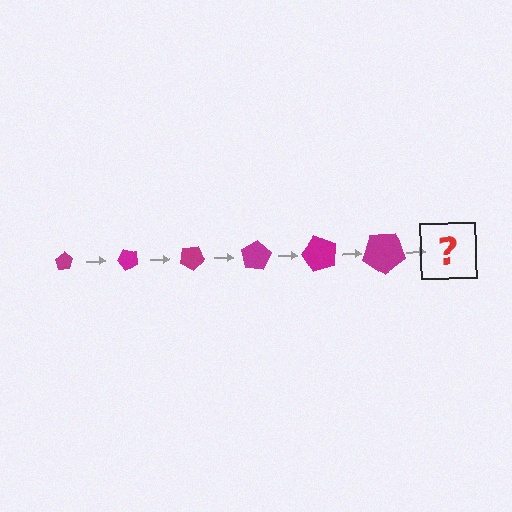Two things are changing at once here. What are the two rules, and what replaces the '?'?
The two rules are that the pentagon grows larger each step and it rotates 50 degrees each step. The '?' should be a pentagon, larger than the previous one and rotated 300 degrees from the start.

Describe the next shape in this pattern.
It should be a pentagon, larger than the previous one and rotated 300 degrees from the start.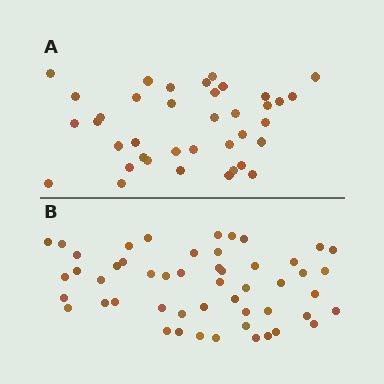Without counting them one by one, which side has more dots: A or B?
Region B (the bottom region) has more dots.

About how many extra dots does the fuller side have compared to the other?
Region B has approximately 15 more dots than region A.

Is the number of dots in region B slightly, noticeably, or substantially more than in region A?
Region B has noticeably more, but not dramatically so. The ratio is roughly 1.3 to 1.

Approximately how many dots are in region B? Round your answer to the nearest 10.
About 50 dots. (The exact count is 51, which rounds to 50.)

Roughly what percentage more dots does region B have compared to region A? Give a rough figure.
About 35% more.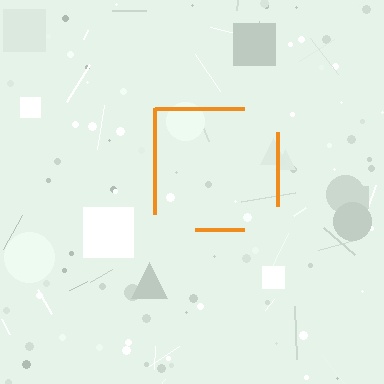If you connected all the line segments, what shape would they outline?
They would outline a square.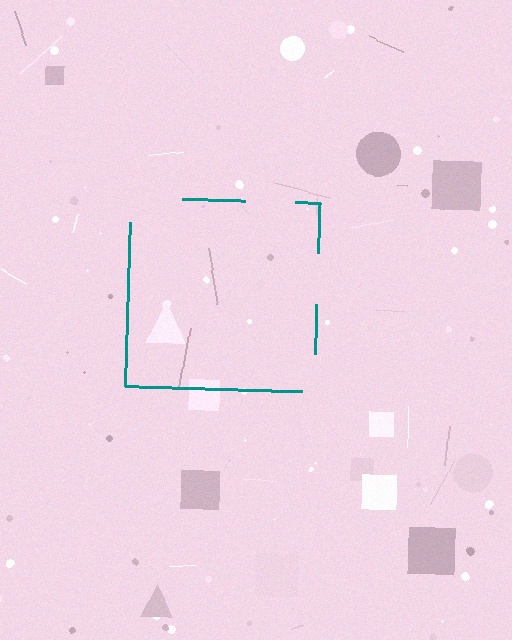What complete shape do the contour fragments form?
The contour fragments form a square.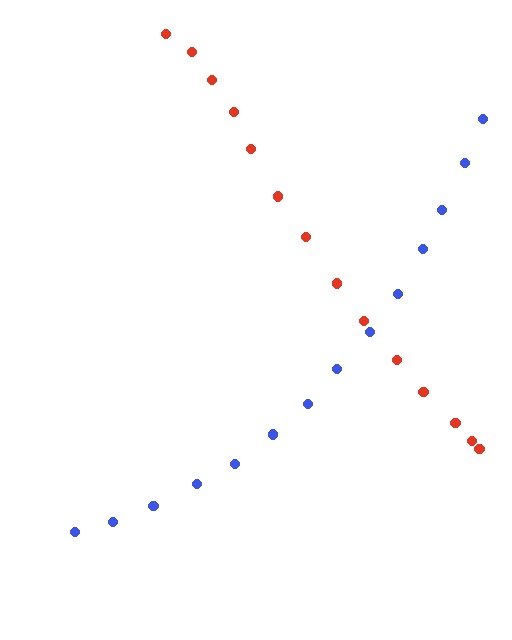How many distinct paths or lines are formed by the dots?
There are 2 distinct paths.